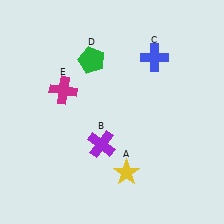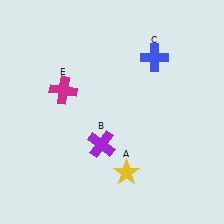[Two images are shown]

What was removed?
The green pentagon (D) was removed in Image 2.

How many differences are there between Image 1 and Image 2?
There is 1 difference between the two images.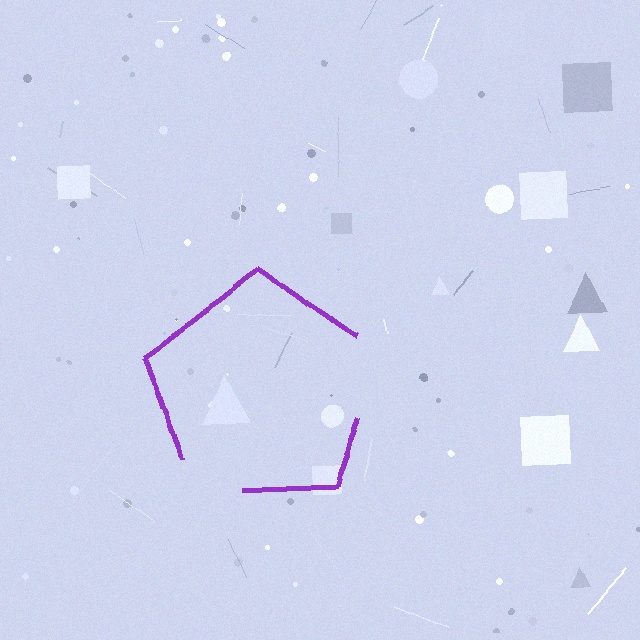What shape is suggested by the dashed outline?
The dashed outline suggests a pentagon.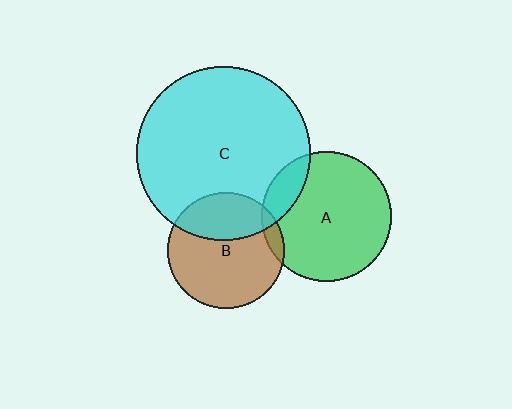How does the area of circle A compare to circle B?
Approximately 1.3 times.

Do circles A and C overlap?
Yes.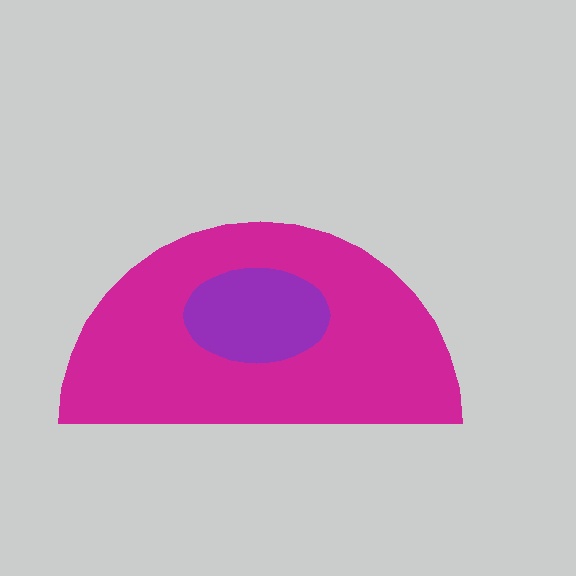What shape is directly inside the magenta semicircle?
The purple ellipse.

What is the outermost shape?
The magenta semicircle.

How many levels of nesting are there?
2.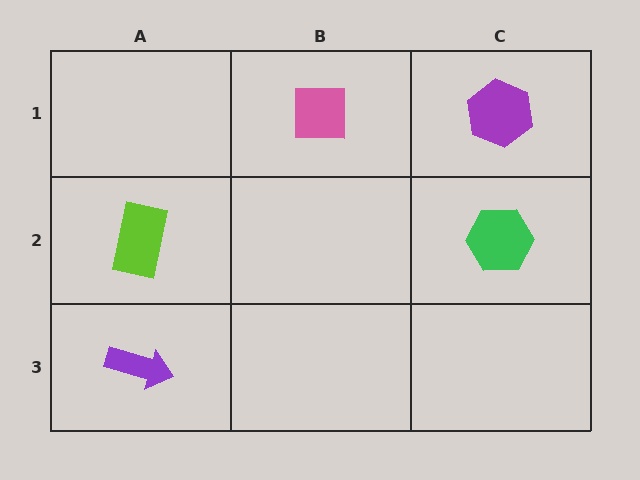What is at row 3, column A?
A purple arrow.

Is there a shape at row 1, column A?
No, that cell is empty.